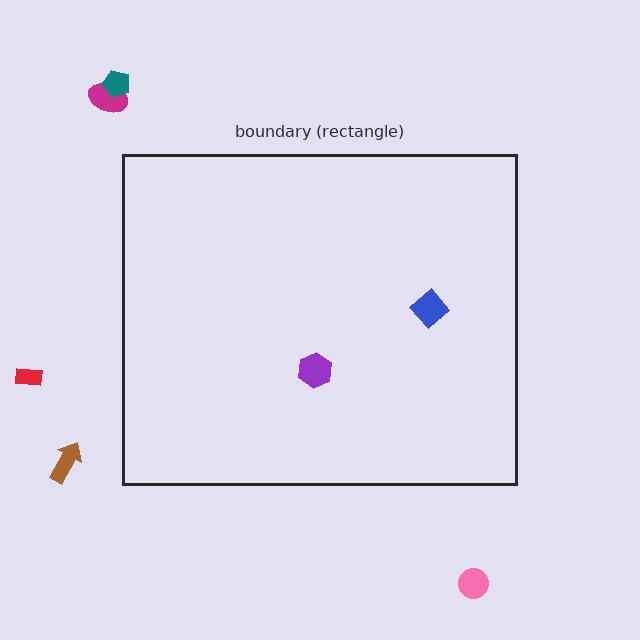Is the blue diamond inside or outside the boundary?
Inside.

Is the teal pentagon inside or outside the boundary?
Outside.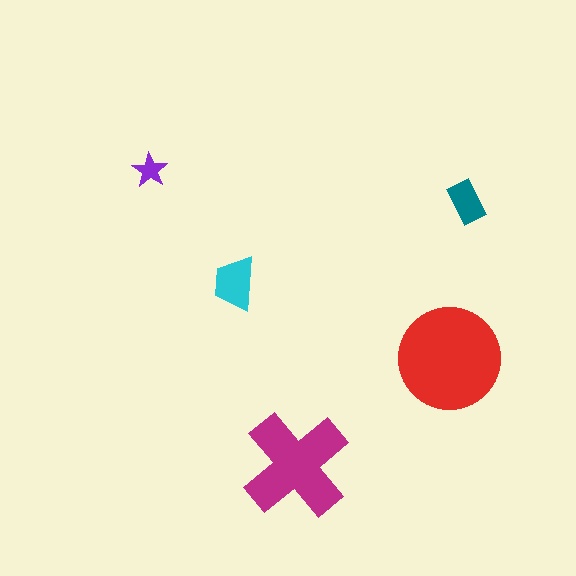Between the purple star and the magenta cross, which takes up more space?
The magenta cross.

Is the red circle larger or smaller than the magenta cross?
Larger.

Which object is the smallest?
The purple star.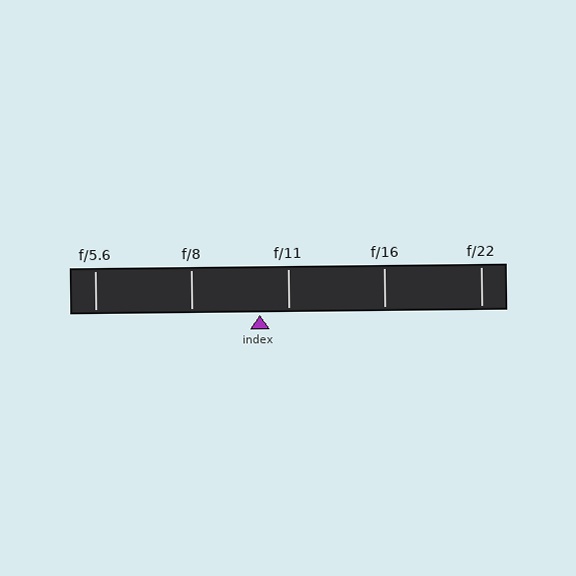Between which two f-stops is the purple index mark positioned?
The index mark is between f/8 and f/11.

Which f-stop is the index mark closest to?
The index mark is closest to f/11.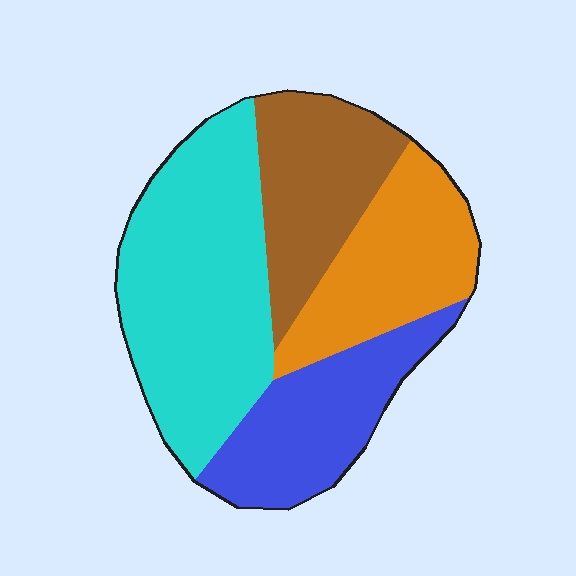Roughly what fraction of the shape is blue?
Blue takes up about one fifth (1/5) of the shape.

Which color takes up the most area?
Cyan, at roughly 40%.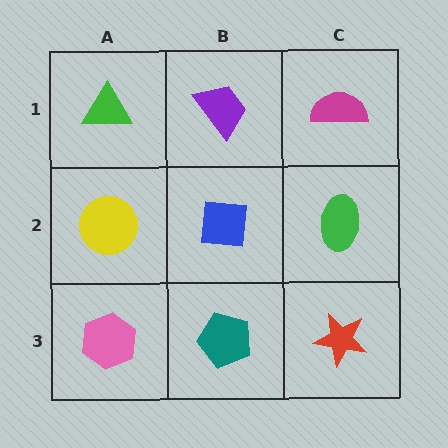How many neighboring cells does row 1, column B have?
3.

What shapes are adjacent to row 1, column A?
A yellow circle (row 2, column A), a purple trapezoid (row 1, column B).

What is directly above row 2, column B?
A purple trapezoid.